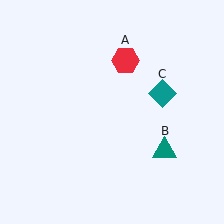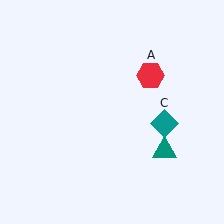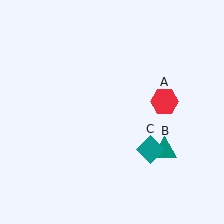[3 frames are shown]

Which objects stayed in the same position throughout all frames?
Teal triangle (object B) remained stationary.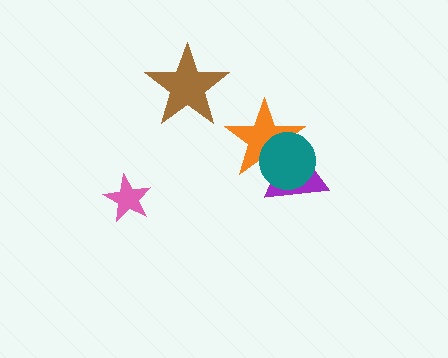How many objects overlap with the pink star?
0 objects overlap with the pink star.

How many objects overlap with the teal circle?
2 objects overlap with the teal circle.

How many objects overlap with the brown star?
0 objects overlap with the brown star.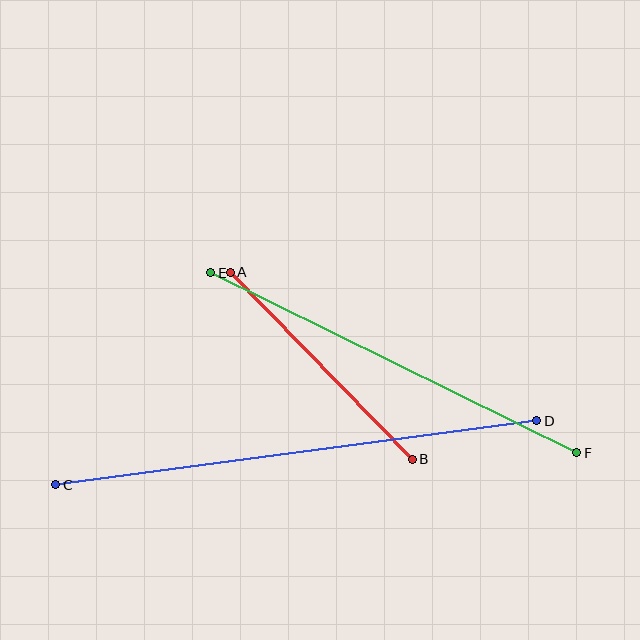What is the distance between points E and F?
The distance is approximately 408 pixels.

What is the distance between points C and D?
The distance is approximately 486 pixels.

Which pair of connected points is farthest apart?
Points C and D are farthest apart.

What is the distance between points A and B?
The distance is approximately 261 pixels.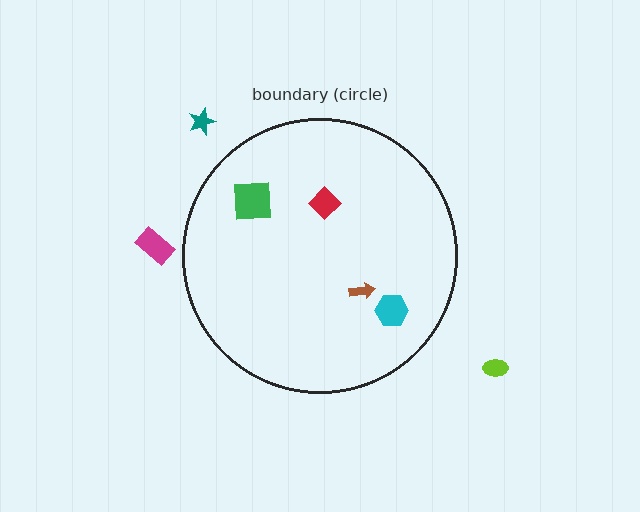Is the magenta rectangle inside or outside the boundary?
Outside.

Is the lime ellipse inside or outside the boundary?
Outside.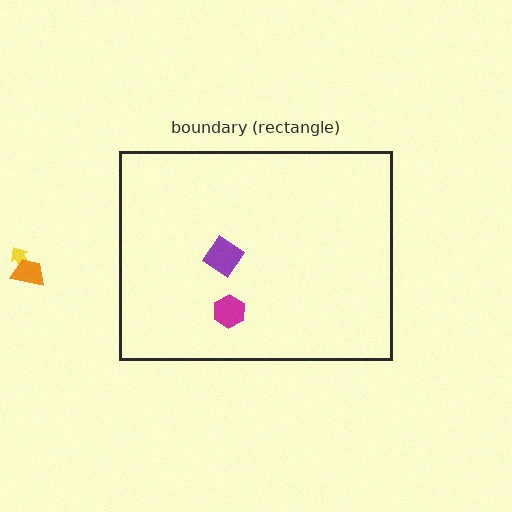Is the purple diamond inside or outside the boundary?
Inside.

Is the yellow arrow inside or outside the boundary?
Outside.